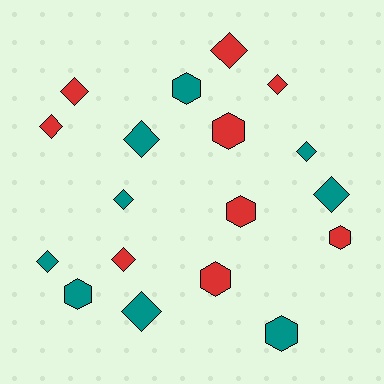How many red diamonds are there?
There are 5 red diamonds.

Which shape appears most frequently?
Diamond, with 11 objects.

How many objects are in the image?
There are 18 objects.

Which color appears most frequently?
Teal, with 9 objects.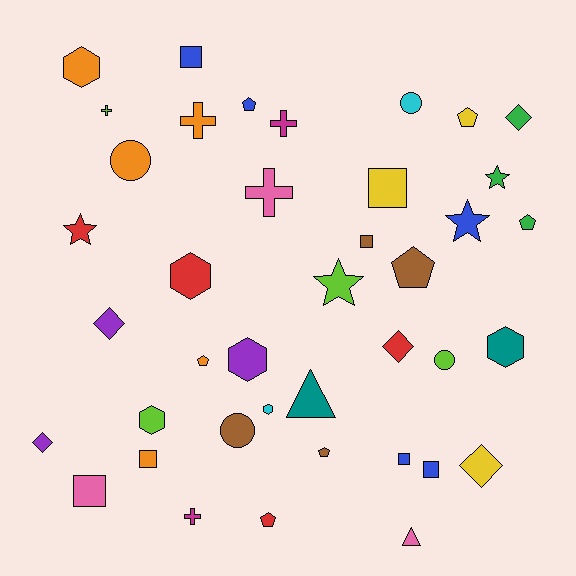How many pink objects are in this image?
There are 3 pink objects.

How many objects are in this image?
There are 40 objects.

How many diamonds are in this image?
There are 5 diamonds.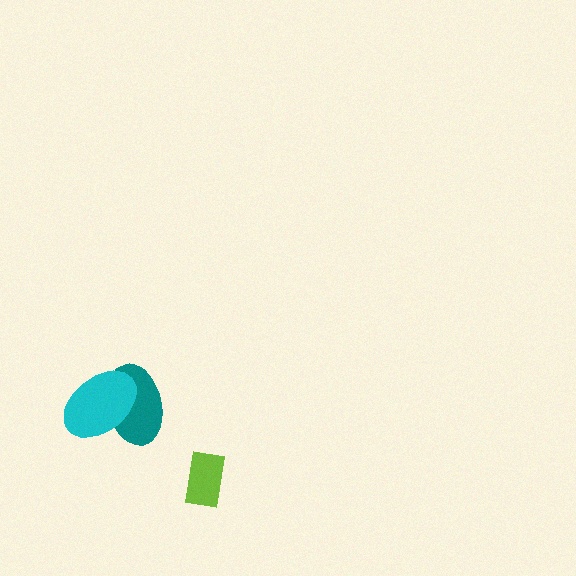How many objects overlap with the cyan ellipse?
1 object overlaps with the cyan ellipse.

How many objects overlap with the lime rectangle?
0 objects overlap with the lime rectangle.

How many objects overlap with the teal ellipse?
1 object overlaps with the teal ellipse.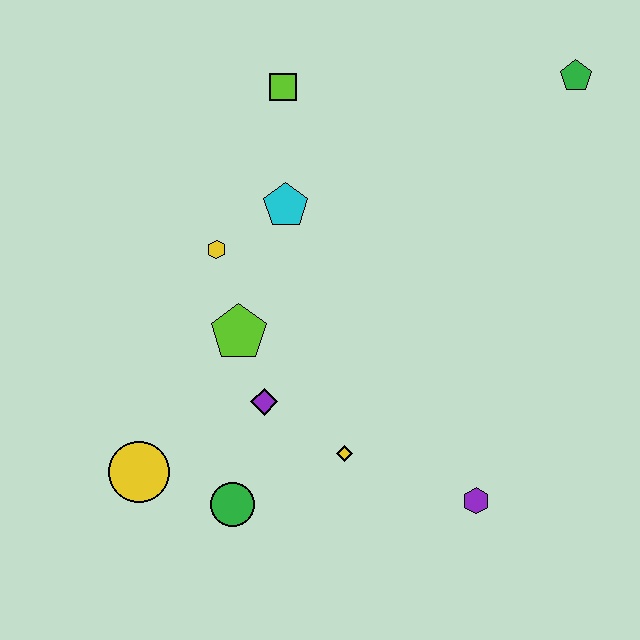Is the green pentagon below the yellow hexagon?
No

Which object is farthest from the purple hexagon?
The lime square is farthest from the purple hexagon.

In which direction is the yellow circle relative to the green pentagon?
The yellow circle is to the left of the green pentagon.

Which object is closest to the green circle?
The yellow circle is closest to the green circle.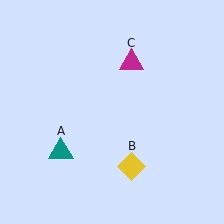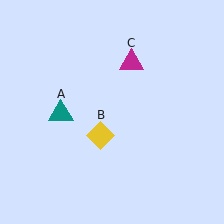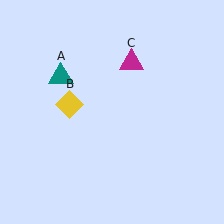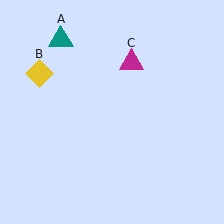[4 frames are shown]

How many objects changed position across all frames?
2 objects changed position: teal triangle (object A), yellow diamond (object B).